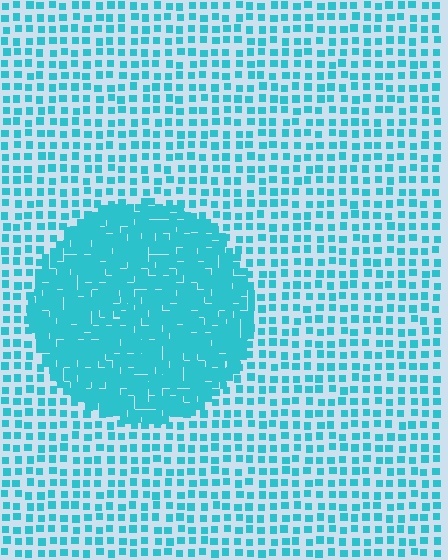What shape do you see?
I see a circle.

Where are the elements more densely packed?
The elements are more densely packed inside the circle boundary.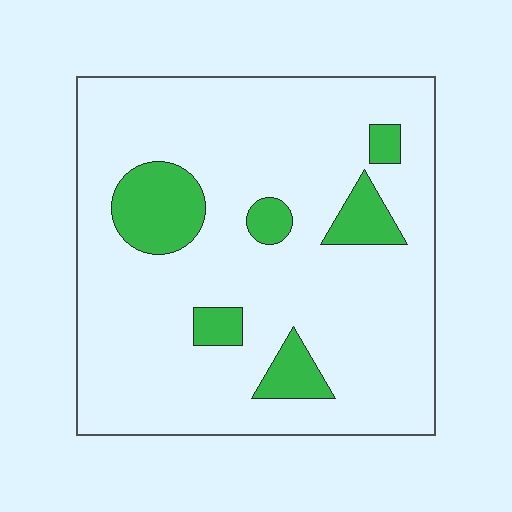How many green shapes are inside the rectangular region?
6.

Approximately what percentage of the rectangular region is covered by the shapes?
Approximately 15%.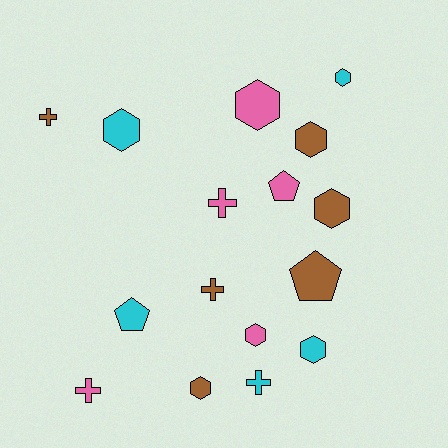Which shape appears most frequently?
Hexagon, with 8 objects.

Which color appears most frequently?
Brown, with 6 objects.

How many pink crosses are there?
There are 2 pink crosses.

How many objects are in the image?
There are 16 objects.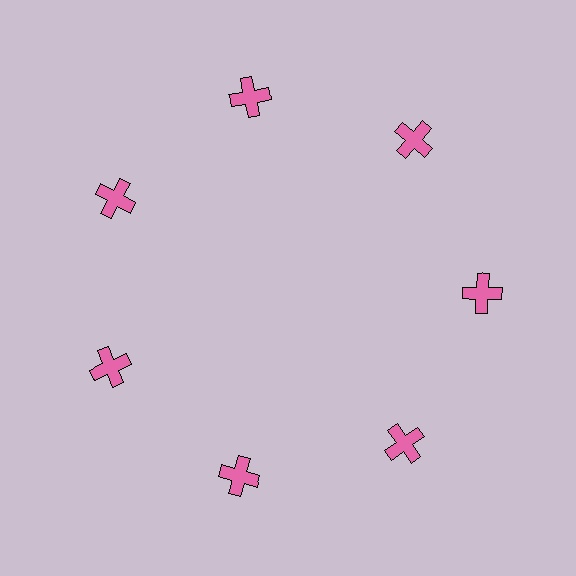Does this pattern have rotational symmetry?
Yes, this pattern has 7-fold rotational symmetry. It looks the same after rotating 51 degrees around the center.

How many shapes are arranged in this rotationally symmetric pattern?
There are 7 shapes, arranged in 7 groups of 1.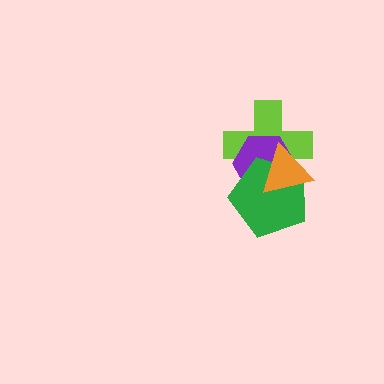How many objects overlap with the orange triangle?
3 objects overlap with the orange triangle.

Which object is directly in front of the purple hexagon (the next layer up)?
The green pentagon is directly in front of the purple hexagon.